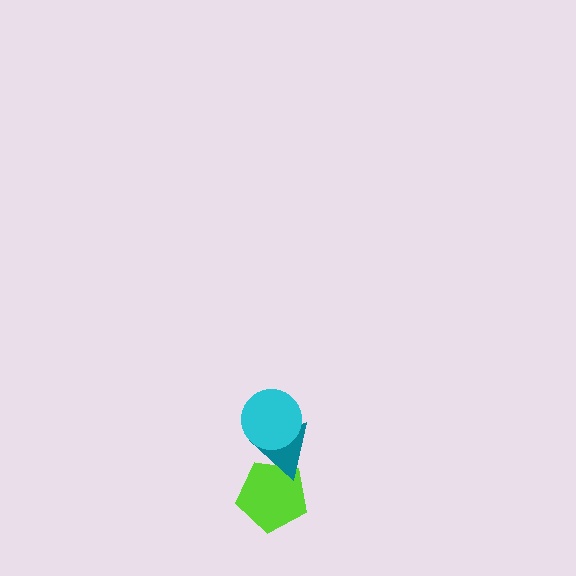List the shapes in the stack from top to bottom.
From top to bottom: the cyan circle, the teal triangle, the lime pentagon.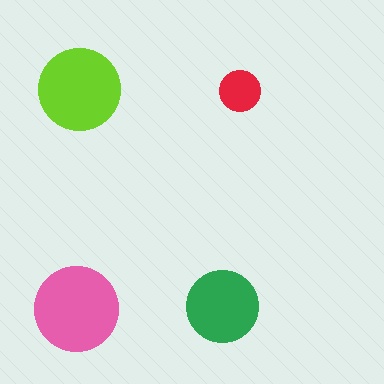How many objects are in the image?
There are 4 objects in the image.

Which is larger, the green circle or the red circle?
The green one.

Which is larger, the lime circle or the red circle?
The lime one.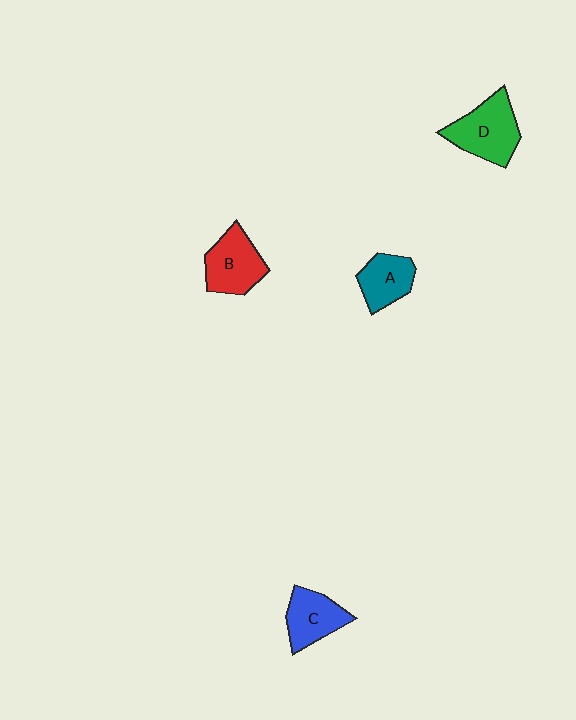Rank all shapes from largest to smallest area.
From largest to smallest: D (green), B (red), C (blue), A (teal).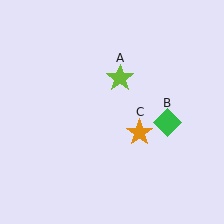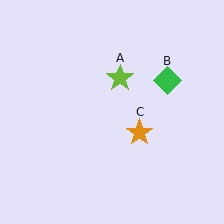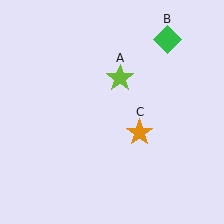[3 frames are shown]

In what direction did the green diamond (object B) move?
The green diamond (object B) moved up.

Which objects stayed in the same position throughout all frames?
Lime star (object A) and orange star (object C) remained stationary.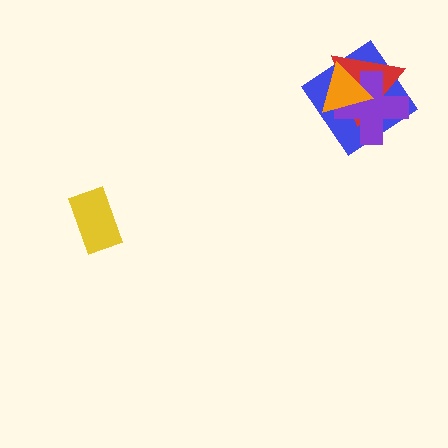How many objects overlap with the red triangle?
3 objects overlap with the red triangle.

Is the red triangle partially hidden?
Yes, it is partially covered by another shape.